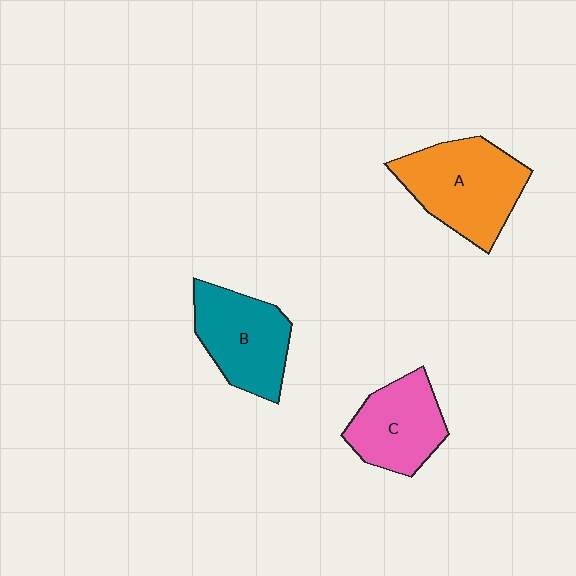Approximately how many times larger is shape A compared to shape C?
Approximately 1.3 times.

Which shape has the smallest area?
Shape C (pink).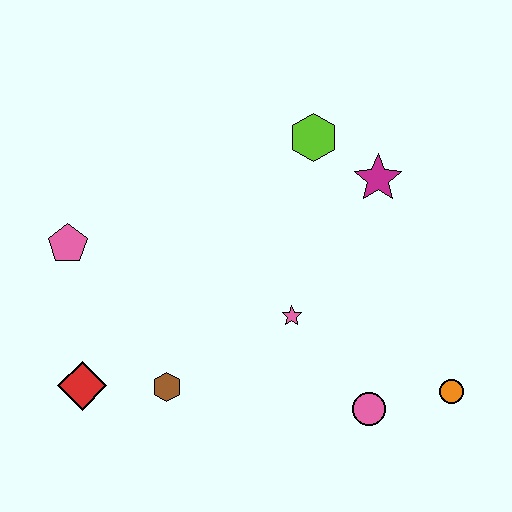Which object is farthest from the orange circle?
The pink pentagon is farthest from the orange circle.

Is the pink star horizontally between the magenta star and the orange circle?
No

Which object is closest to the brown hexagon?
The red diamond is closest to the brown hexagon.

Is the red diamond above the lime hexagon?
No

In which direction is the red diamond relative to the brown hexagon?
The red diamond is to the left of the brown hexagon.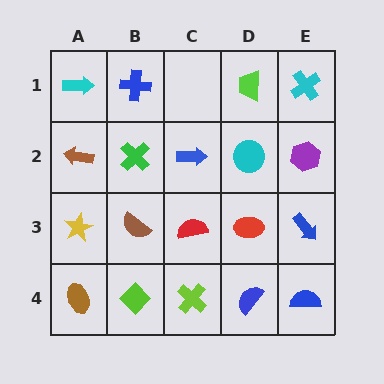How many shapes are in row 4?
5 shapes.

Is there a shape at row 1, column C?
No, that cell is empty.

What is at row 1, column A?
A cyan arrow.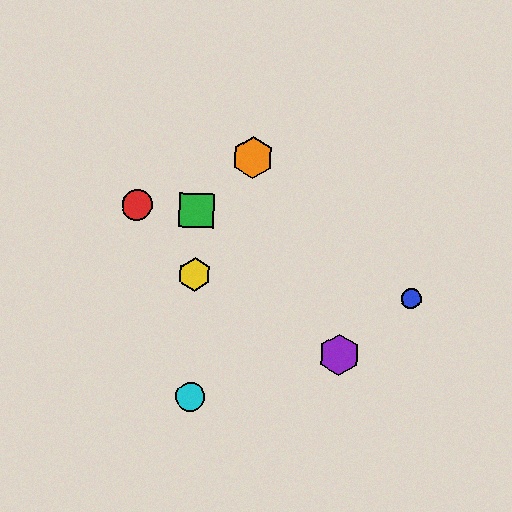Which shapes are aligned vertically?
The green square, the yellow hexagon, the cyan circle are aligned vertically.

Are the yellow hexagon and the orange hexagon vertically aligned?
No, the yellow hexagon is at x≈195 and the orange hexagon is at x≈253.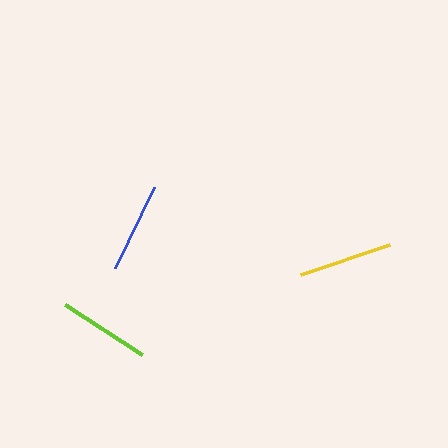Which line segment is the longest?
The yellow line is the longest at approximately 94 pixels.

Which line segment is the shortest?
The blue line is the shortest at approximately 90 pixels.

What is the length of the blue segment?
The blue segment is approximately 90 pixels long.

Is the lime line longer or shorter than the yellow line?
The yellow line is longer than the lime line.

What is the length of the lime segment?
The lime segment is approximately 91 pixels long.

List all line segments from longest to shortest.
From longest to shortest: yellow, lime, blue.